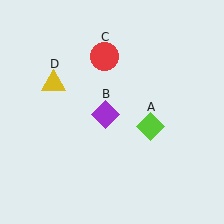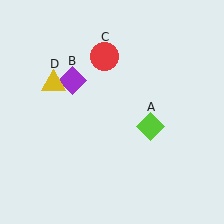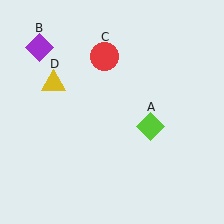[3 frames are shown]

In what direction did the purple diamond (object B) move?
The purple diamond (object B) moved up and to the left.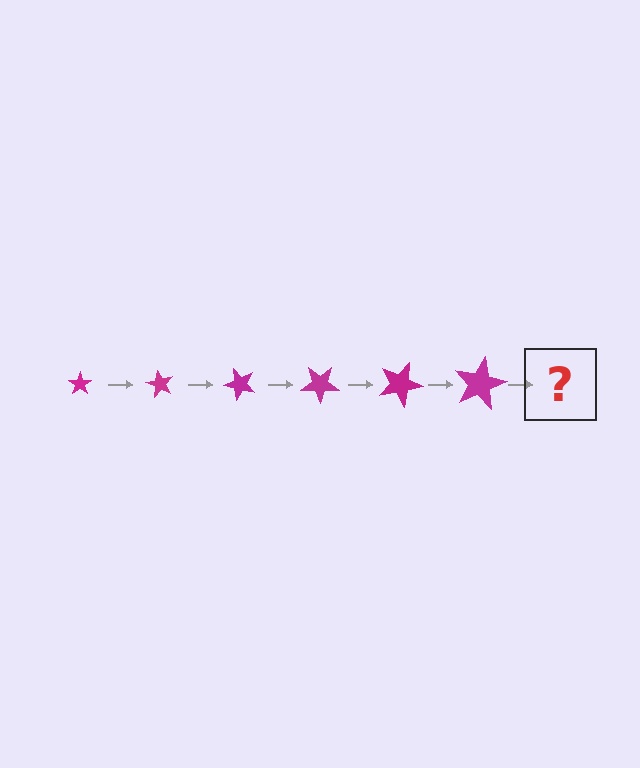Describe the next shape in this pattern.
It should be a star, larger than the previous one and rotated 360 degrees from the start.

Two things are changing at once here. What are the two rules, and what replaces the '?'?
The two rules are that the star grows larger each step and it rotates 60 degrees each step. The '?' should be a star, larger than the previous one and rotated 360 degrees from the start.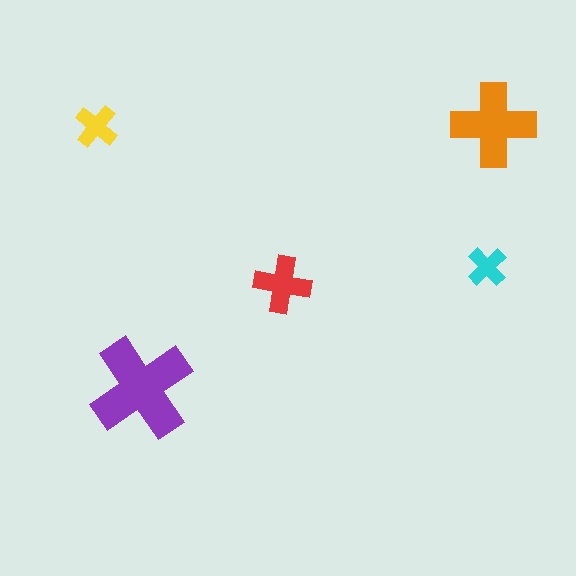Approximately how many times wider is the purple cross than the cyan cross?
About 2.5 times wider.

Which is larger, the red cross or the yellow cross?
The red one.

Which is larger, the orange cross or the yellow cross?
The orange one.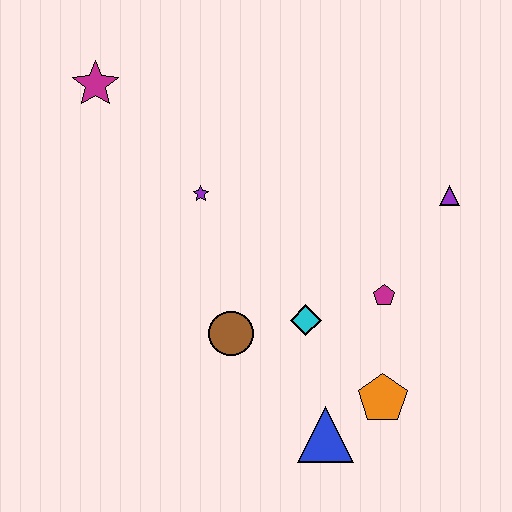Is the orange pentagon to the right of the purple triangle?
No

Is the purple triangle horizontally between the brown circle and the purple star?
No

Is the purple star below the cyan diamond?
No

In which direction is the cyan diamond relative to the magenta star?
The cyan diamond is below the magenta star.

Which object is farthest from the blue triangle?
The magenta star is farthest from the blue triangle.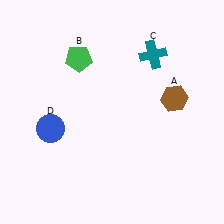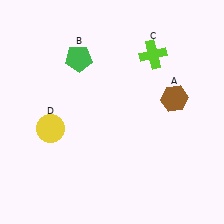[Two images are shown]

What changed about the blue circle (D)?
In Image 1, D is blue. In Image 2, it changed to yellow.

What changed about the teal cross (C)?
In Image 1, C is teal. In Image 2, it changed to lime.